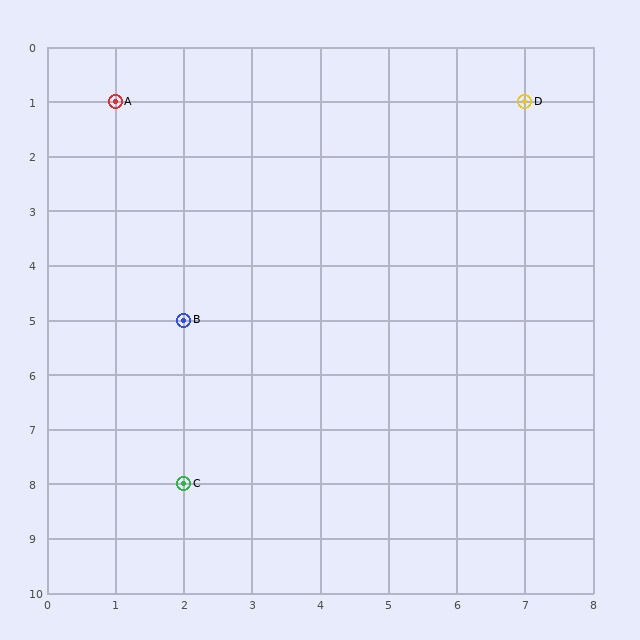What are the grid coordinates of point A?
Point A is at grid coordinates (1, 1).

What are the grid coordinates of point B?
Point B is at grid coordinates (2, 5).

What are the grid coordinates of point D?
Point D is at grid coordinates (7, 1).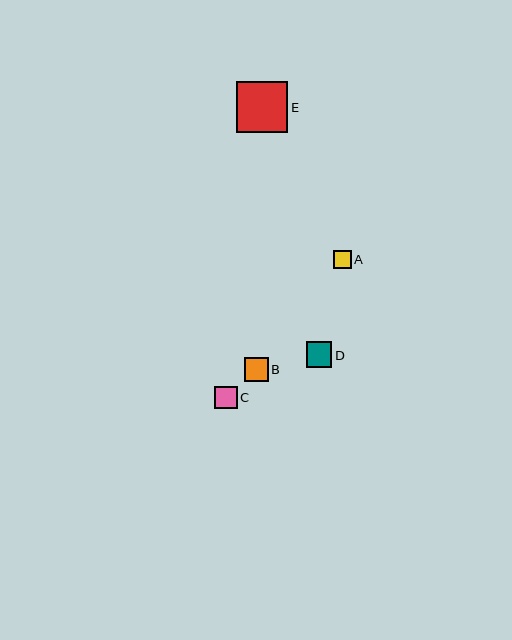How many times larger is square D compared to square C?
Square D is approximately 1.1 times the size of square C.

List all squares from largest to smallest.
From largest to smallest: E, D, B, C, A.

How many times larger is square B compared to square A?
Square B is approximately 1.3 times the size of square A.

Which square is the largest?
Square E is the largest with a size of approximately 51 pixels.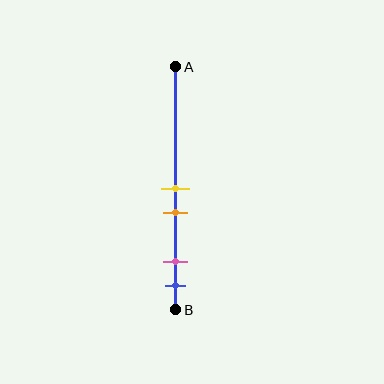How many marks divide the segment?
There are 4 marks dividing the segment.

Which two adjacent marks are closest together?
The yellow and orange marks are the closest adjacent pair.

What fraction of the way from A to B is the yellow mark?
The yellow mark is approximately 50% (0.5) of the way from A to B.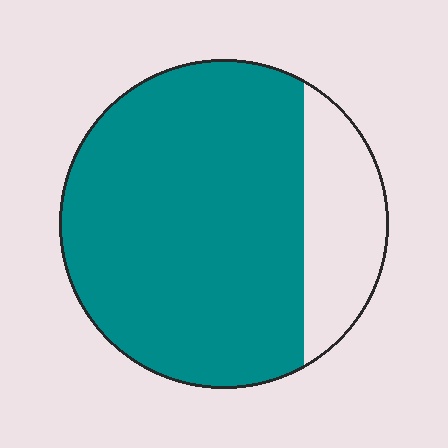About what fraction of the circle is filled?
About four fifths (4/5).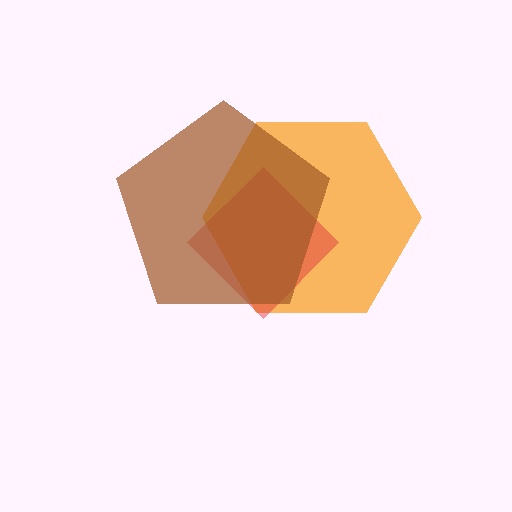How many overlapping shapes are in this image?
There are 3 overlapping shapes in the image.